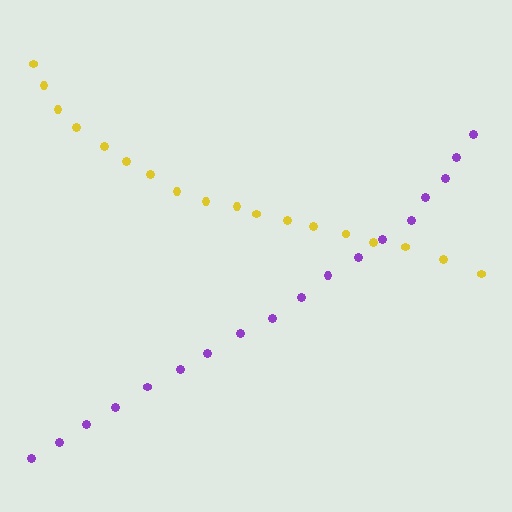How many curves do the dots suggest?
There are 2 distinct paths.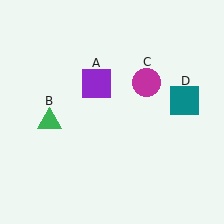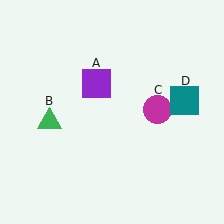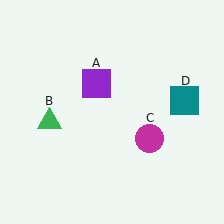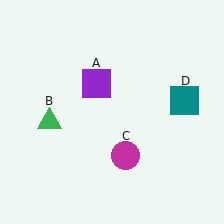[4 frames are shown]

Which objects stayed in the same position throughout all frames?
Purple square (object A) and green triangle (object B) and teal square (object D) remained stationary.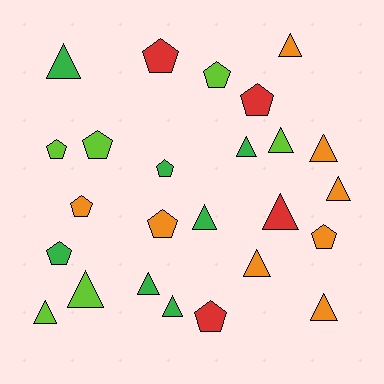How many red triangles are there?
There is 1 red triangle.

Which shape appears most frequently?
Triangle, with 14 objects.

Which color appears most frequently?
Orange, with 8 objects.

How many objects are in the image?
There are 25 objects.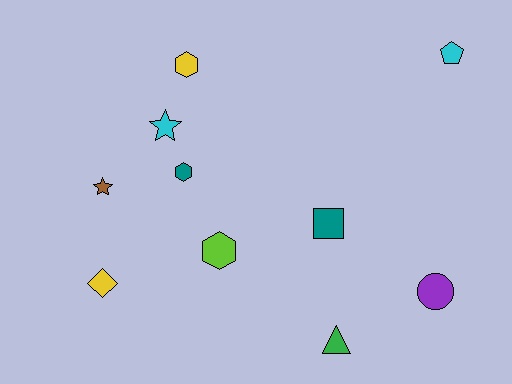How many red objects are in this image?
There are no red objects.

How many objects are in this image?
There are 10 objects.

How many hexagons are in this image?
There are 3 hexagons.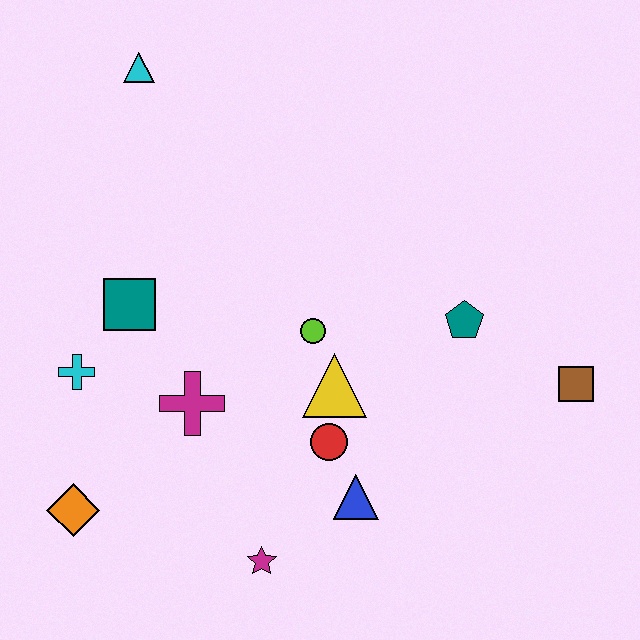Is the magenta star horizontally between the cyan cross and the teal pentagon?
Yes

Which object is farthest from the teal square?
The brown square is farthest from the teal square.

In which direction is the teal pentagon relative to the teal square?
The teal pentagon is to the right of the teal square.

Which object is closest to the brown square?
The teal pentagon is closest to the brown square.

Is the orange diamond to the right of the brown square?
No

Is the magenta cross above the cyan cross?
No